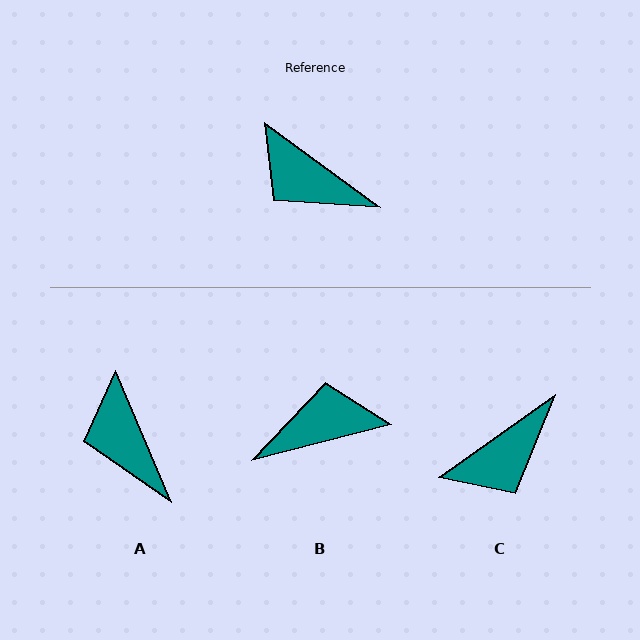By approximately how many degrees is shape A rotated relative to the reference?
Approximately 31 degrees clockwise.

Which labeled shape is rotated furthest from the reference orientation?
B, about 129 degrees away.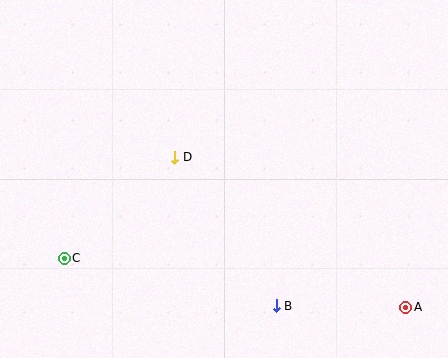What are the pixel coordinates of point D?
Point D is at (175, 157).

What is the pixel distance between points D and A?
The distance between D and A is 275 pixels.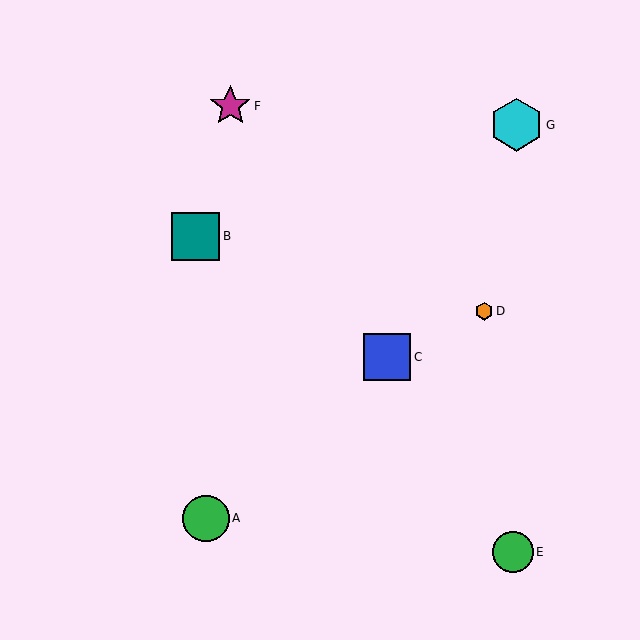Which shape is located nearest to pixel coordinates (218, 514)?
The green circle (labeled A) at (206, 518) is nearest to that location.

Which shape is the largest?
The cyan hexagon (labeled G) is the largest.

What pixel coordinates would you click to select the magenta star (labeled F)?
Click at (230, 106) to select the magenta star F.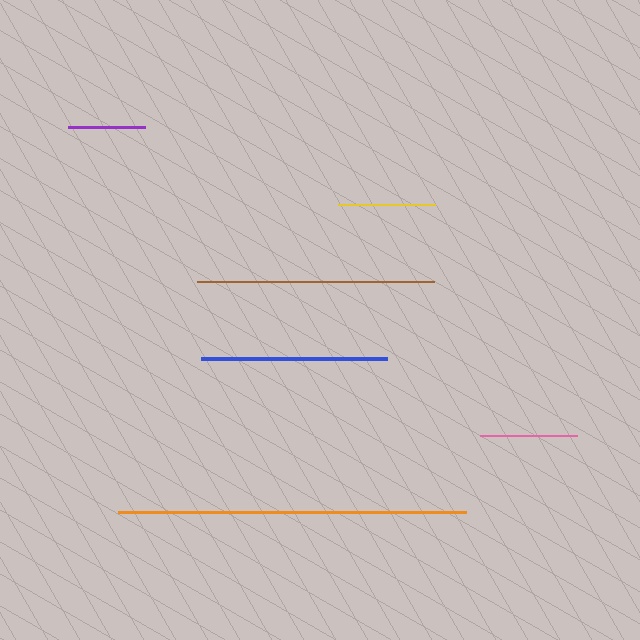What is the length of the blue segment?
The blue segment is approximately 186 pixels long.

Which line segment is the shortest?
The purple line is the shortest at approximately 78 pixels.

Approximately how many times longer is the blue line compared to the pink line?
The blue line is approximately 1.9 times the length of the pink line.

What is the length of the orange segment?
The orange segment is approximately 348 pixels long.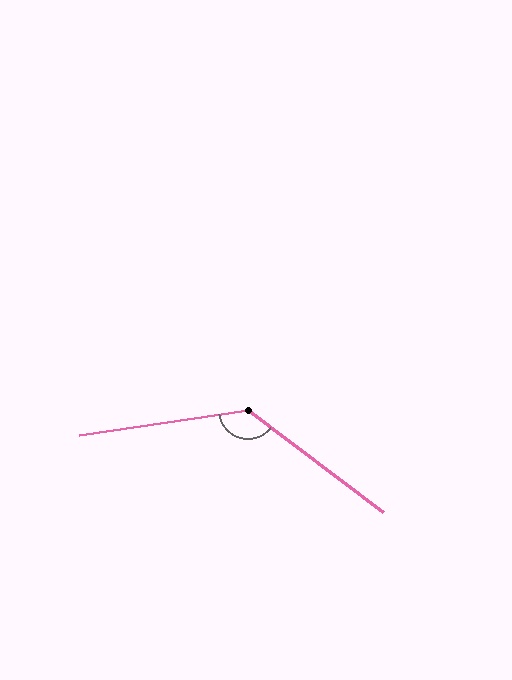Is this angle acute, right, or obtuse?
It is obtuse.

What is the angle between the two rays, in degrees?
Approximately 135 degrees.